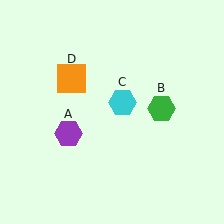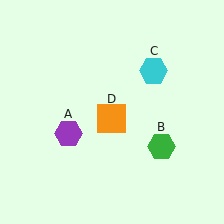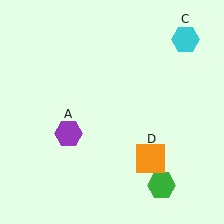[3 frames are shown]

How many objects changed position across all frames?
3 objects changed position: green hexagon (object B), cyan hexagon (object C), orange square (object D).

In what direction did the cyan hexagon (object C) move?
The cyan hexagon (object C) moved up and to the right.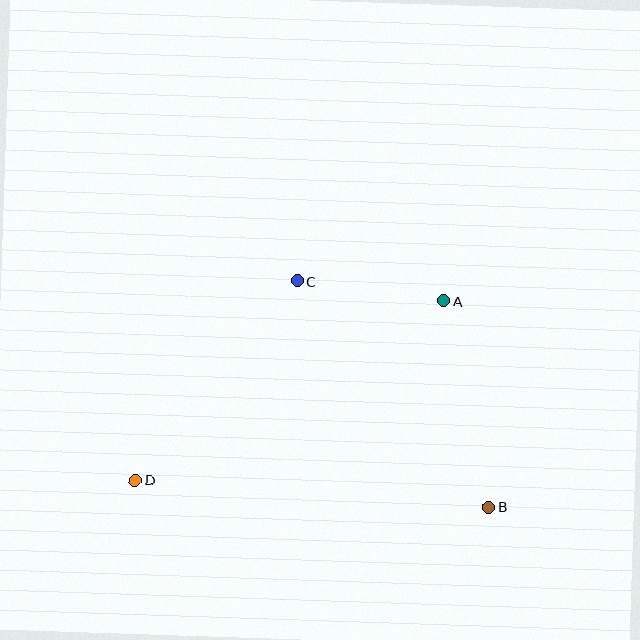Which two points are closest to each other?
Points A and C are closest to each other.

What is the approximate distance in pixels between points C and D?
The distance between C and D is approximately 257 pixels.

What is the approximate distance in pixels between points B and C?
The distance between B and C is approximately 296 pixels.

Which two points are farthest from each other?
Points A and D are farthest from each other.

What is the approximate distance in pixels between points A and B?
The distance between A and B is approximately 211 pixels.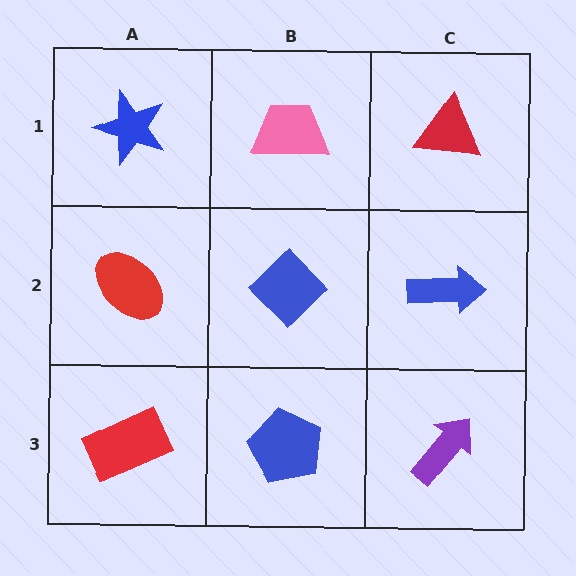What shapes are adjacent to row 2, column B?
A pink trapezoid (row 1, column B), a blue pentagon (row 3, column B), a red ellipse (row 2, column A), a blue arrow (row 2, column C).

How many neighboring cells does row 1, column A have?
2.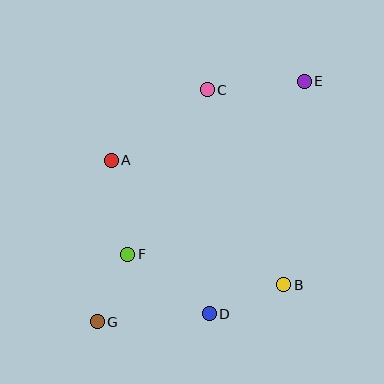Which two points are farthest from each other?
Points E and G are farthest from each other.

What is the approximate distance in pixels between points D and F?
The distance between D and F is approximately 101 pixels.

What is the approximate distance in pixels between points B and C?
The distance between B and C is approximately 209 pixels.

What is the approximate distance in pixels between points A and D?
The distance between A and D is approximately 182 pixels.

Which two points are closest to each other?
Points F and G are closest to each other.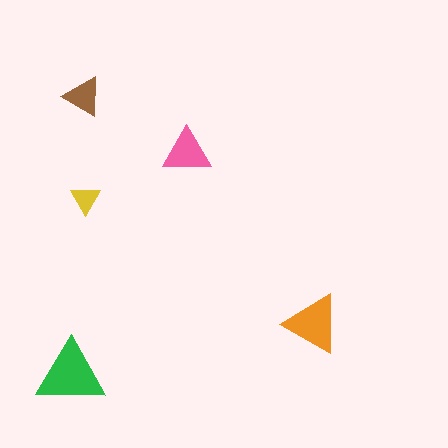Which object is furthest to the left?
The green triangle is leftmost.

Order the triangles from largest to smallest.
the green one, the orange one, the pink one, the brown one, the yellow one.